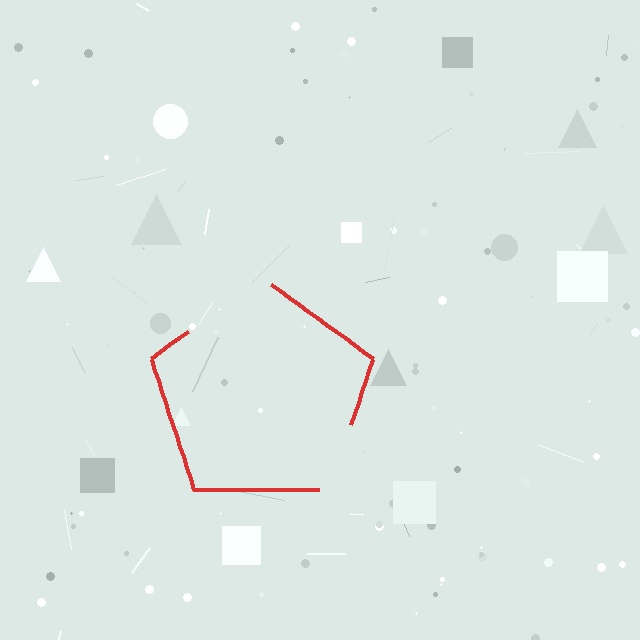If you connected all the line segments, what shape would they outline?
They would outline a pentagon.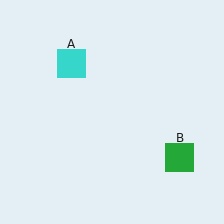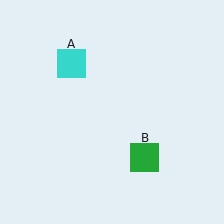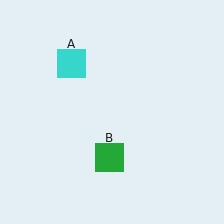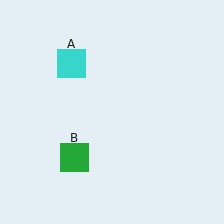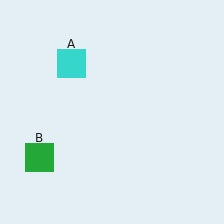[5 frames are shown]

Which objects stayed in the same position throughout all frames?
Cyan square (object A) remained stationary.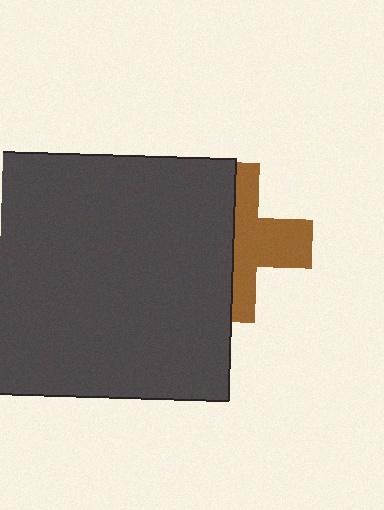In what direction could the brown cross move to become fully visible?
The brown cross could move right. That would shift it out from behind the dark gray square entirely.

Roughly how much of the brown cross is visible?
About half of it is visible (roughly 49%).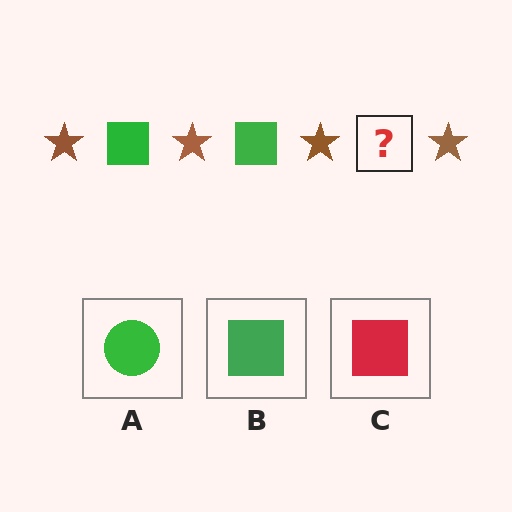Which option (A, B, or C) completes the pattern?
B.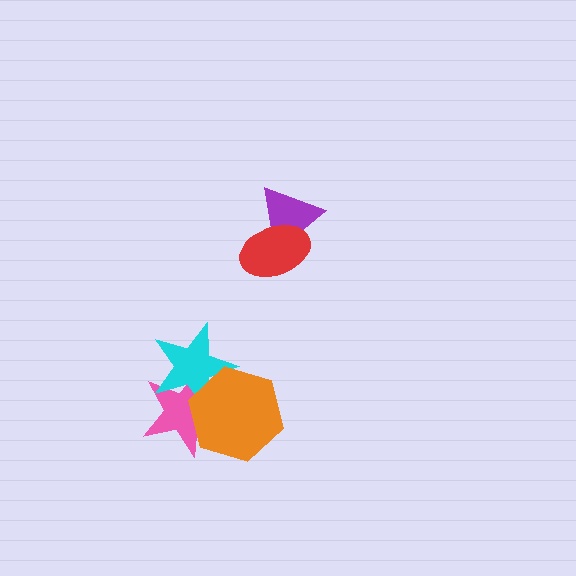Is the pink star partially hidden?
Yes, it is partially covered by another shape.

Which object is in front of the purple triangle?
The red ellipse is in front of the purple triangle.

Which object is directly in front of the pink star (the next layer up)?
The cyan star is directly in front of the pink star.